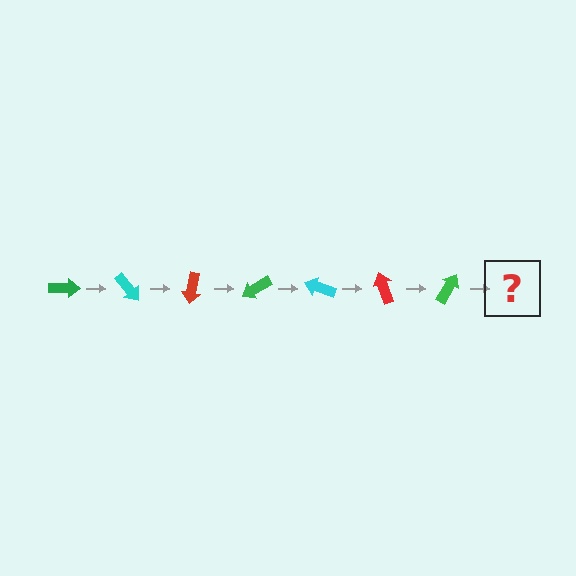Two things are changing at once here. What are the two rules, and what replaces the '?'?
The two rules are that it rotates 50 degrees each step and the color cycles through green, cyan, and red. The '?' should be a cyan arrow, rotated 350 degrees from the start.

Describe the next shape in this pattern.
It should be a cyan arrow, rotated 350 degrees from the start.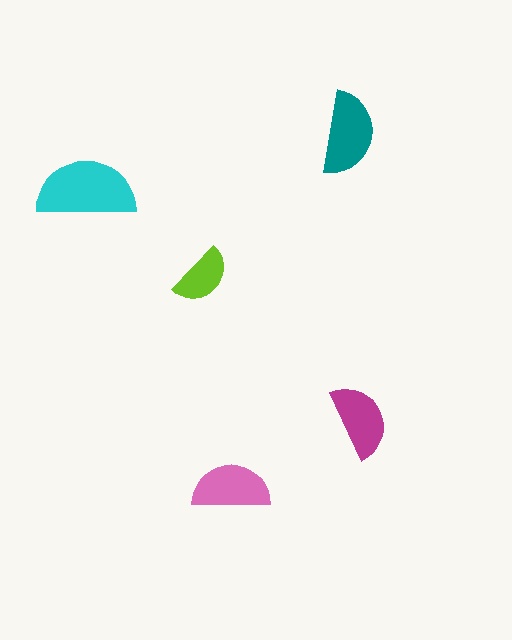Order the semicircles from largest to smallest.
the cyan one, the teal one, the pink one, the magenta one, the lime one.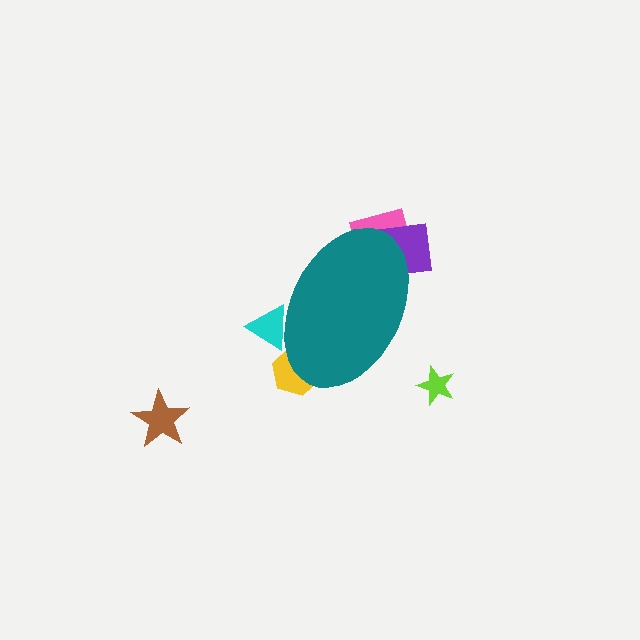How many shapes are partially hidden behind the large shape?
4 shapes are partially hidden.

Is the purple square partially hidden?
Yes, the purple square is partially hidden behind the teal ellipse.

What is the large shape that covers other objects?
A teal ellipse.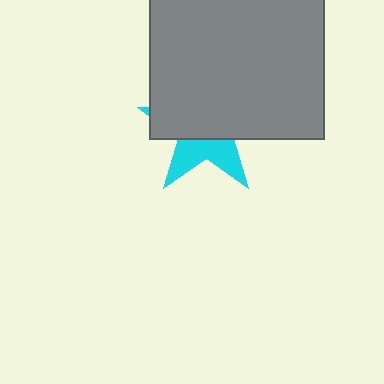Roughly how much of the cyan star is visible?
A small part of it is visible (roughly 37%).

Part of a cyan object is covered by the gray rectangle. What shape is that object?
It is a star.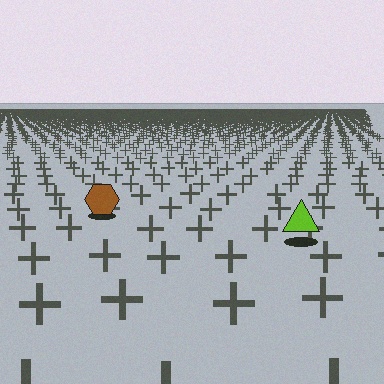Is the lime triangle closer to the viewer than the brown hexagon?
Yes. The lime triangle is closer — you can tell from the texture gradient: the ground texture is coarser near it.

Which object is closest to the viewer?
The lime triangle is closest. The texture marks near it are larger and more spread out.